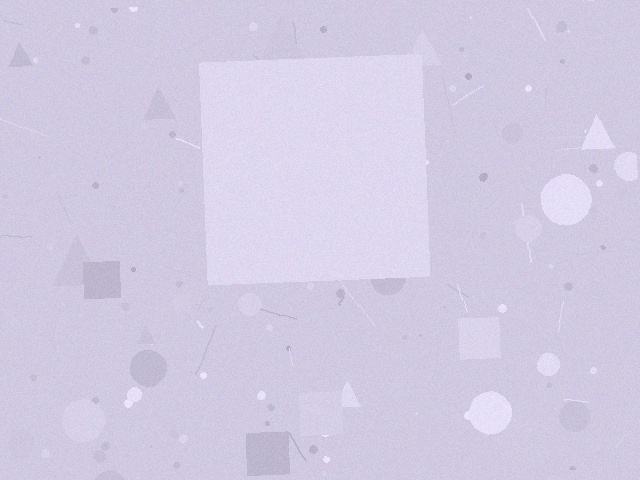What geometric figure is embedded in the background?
A square is embedded in the background.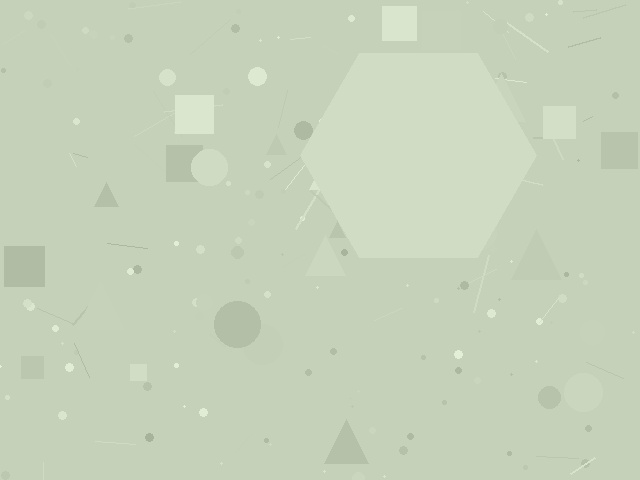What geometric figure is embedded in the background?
A hexagon is embedded in the background.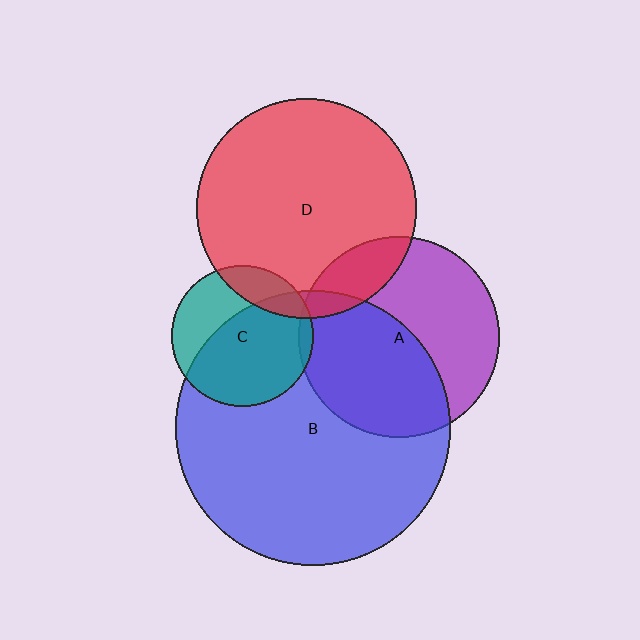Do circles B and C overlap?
Yes.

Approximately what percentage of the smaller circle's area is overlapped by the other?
Approximately 65%.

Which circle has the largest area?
Circle B (blue).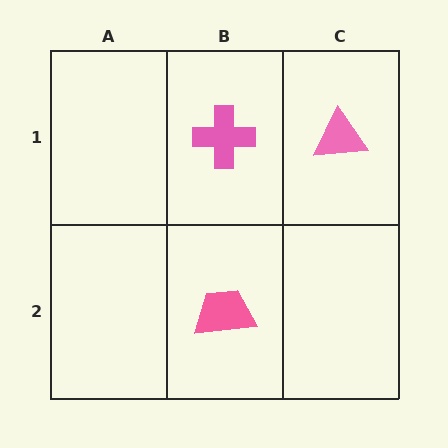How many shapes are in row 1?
2 shapes.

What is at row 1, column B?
A pink cross.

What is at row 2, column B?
A pink trapezoid.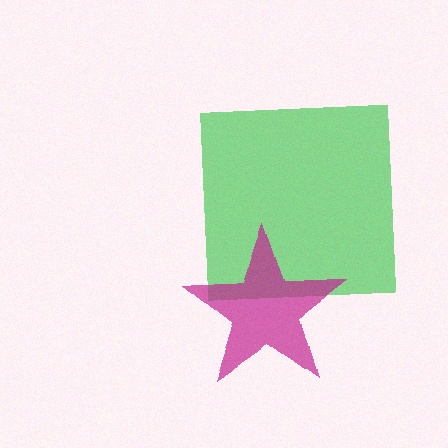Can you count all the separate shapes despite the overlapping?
Yes, there are 2 separate shapes.